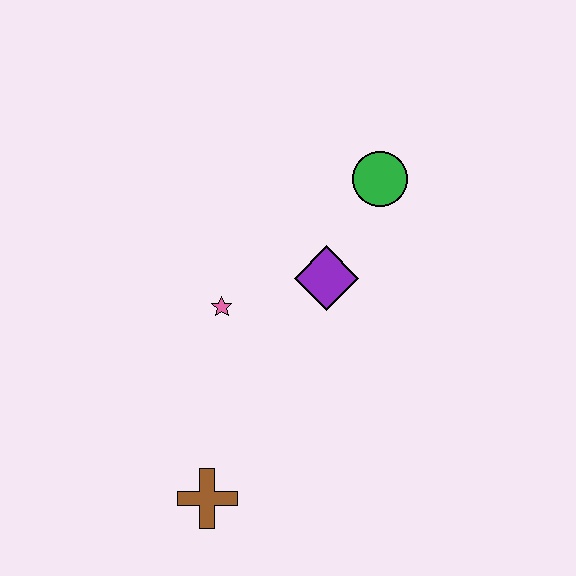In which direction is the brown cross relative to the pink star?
The brown cross is below the pink star.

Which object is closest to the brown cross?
The pink star is closest to the brown cross.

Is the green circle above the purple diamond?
Yes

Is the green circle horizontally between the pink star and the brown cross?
No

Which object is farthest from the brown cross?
The green circle is farthest from the brown cross.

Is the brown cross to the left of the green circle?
Yes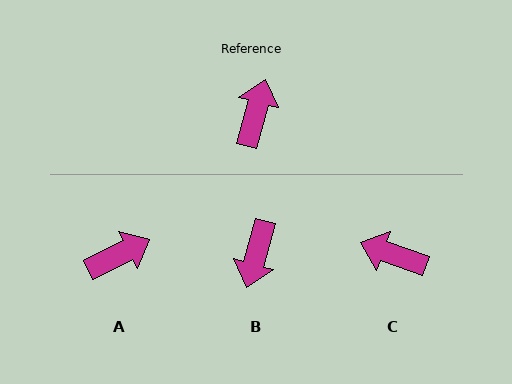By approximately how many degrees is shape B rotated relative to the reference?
Approximately 180 degrees counter-clockwise.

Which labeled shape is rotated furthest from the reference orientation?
B, about 180 degrees away.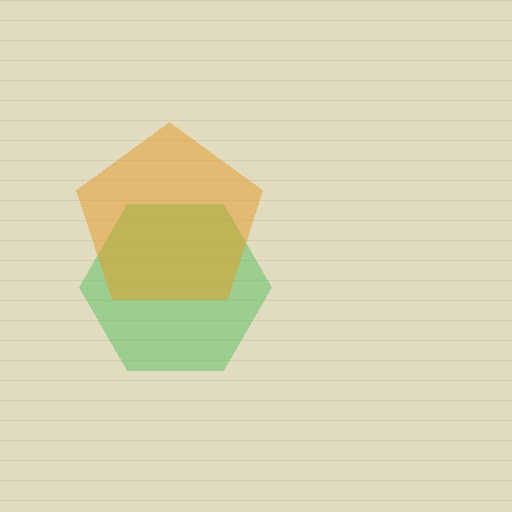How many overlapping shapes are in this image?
There are 2 overlapping shapes in the image.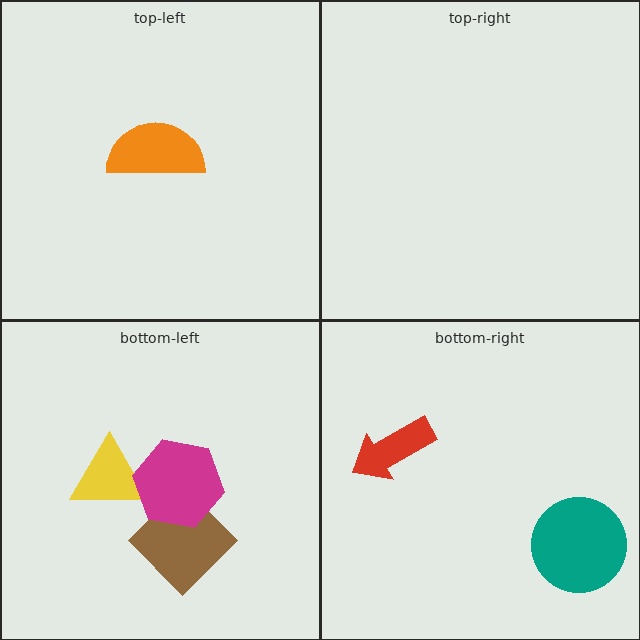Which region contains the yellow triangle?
The bottom-left region.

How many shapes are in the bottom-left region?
3.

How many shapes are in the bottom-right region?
2.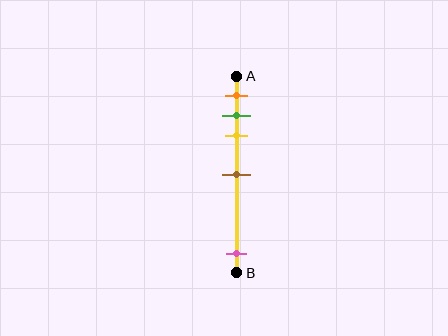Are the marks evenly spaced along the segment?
No, the marks are not evenly spaced.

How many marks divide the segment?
There are 5 marks dividing the segment.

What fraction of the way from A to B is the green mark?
The green mark is approximately 20% (0.2) of the way from A to B.